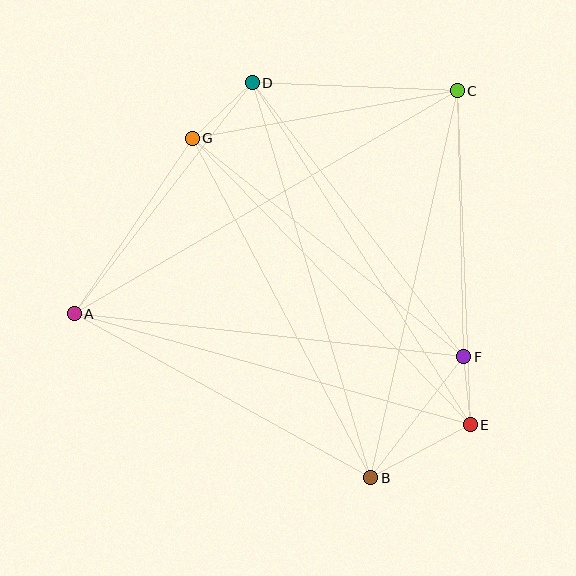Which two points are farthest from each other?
Points A and C are farthest from each other.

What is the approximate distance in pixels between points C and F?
The distance between C and F is approximately 266 pixels.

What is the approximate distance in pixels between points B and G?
The distance between B and G is approximately 383 pixels.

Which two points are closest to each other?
Points E and F are closest to each other.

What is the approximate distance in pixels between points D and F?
The distance between D and F is approximately 346 pixels.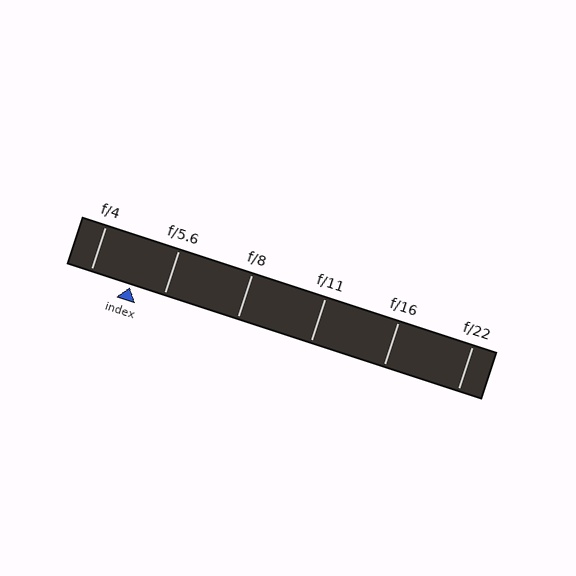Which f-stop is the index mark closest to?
The index mark is closest to f/5.6.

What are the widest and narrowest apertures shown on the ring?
The widest aperture shown is f/4 and the narrowest is f/22.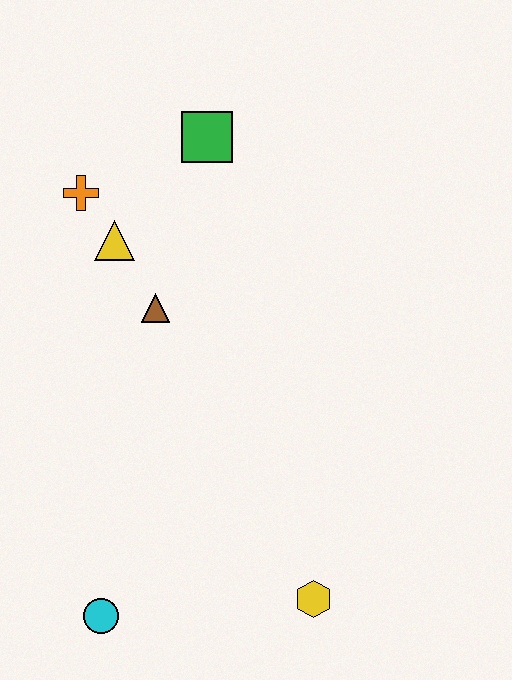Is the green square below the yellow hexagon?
No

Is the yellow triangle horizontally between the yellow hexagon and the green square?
No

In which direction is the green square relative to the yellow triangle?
The green square is above the yellow triangle.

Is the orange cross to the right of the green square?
No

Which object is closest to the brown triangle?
The yellow triangle is closest to the brown triangle.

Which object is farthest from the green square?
The cyan circle is farthest from the green square.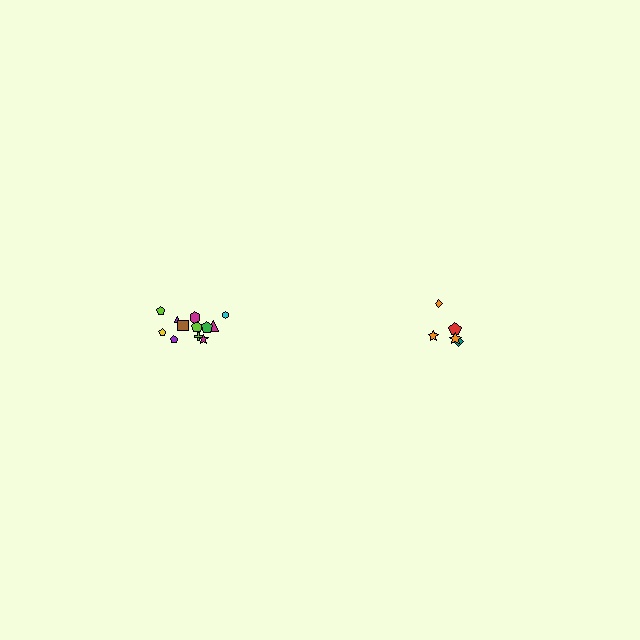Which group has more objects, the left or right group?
The left group.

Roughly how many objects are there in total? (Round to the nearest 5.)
Roughly 15 objects in total.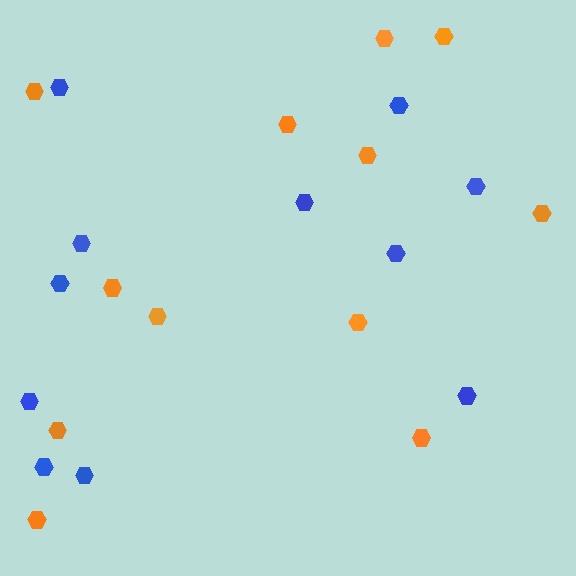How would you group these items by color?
There are 2 groups: one group of blue hexagons (11) and one group of orange hexagons (12).